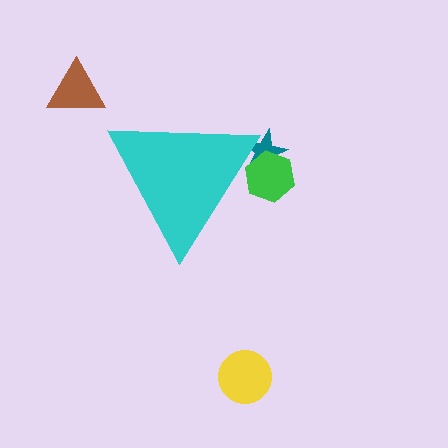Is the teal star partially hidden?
Yes, the teal star is partially hidden behind the cyan triangle.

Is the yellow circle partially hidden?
No, the yellow circle is fully visible.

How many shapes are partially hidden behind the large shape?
2 shapes are partially hidden.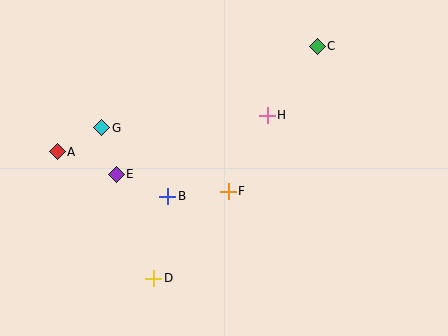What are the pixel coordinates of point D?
Point D is at (154, 278).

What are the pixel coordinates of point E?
Point E is at (116, 174).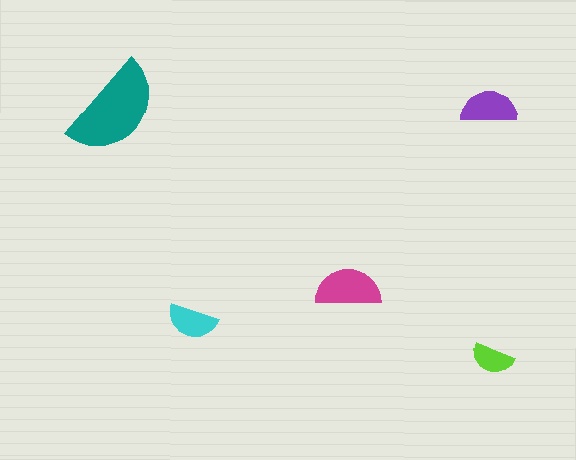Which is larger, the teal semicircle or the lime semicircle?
The teal one.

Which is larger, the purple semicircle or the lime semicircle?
The purple one.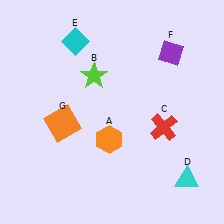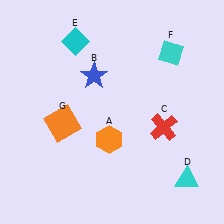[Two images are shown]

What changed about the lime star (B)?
In Image 1, B is lime. In Image 2, it changed to blue.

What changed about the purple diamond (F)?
In Image 1, F is purple. In Image 2, it changed to cyan.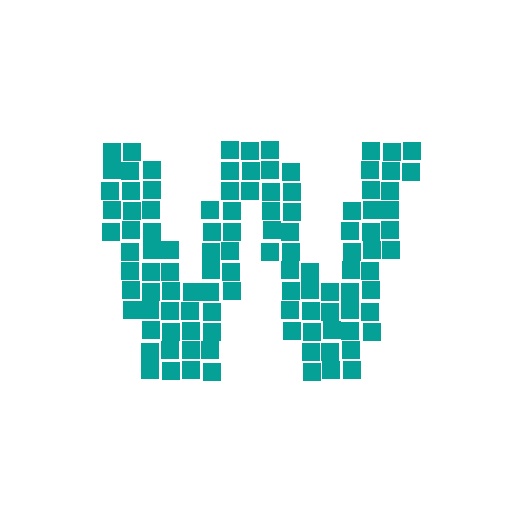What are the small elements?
The small elements are squares.